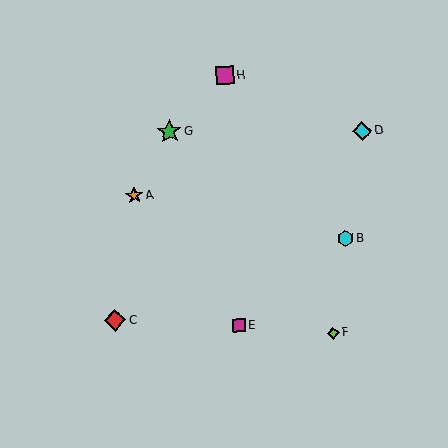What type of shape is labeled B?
Shape B is a cyan hexagon.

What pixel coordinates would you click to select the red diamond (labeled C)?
Click at (115, 320) to select the red diamond C.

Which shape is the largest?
The green star (labeled G) is the largest.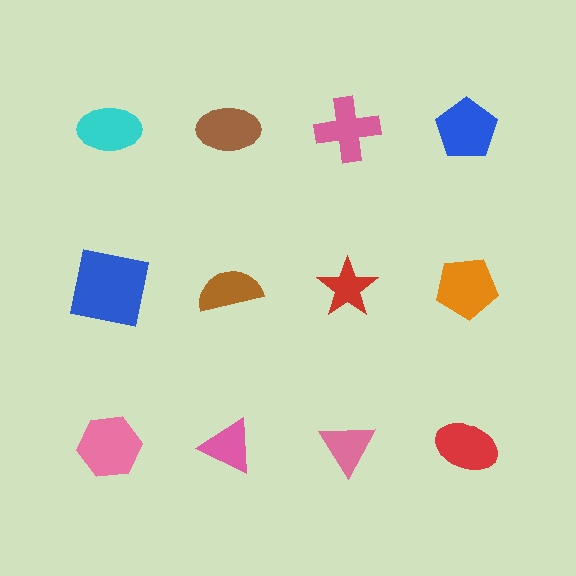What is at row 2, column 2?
A brown semicircle.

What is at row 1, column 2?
A brown ellipse.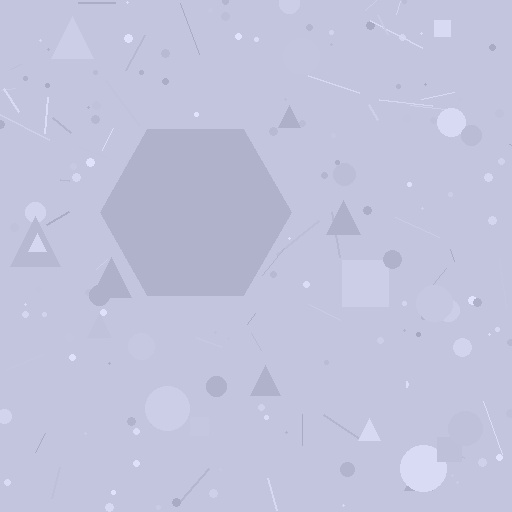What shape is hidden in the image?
A hexagon is hidden in the image.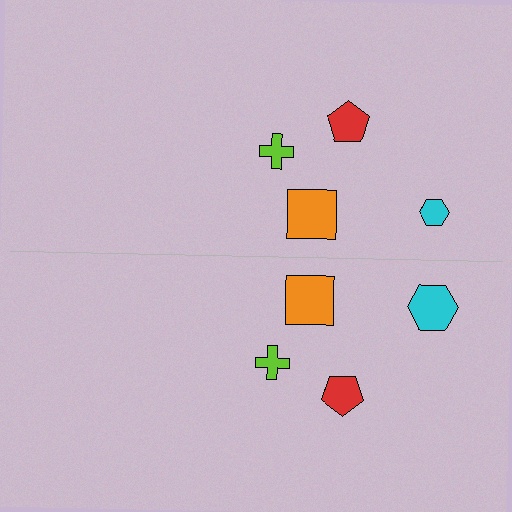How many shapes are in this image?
There are 8 shapes in this image.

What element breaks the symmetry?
The cyan hexagon on the bottom side has a different size than its mirror counterpart.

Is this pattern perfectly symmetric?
No, the pattern is not perfectly symmetric. The cyan hexagon on the bottom side has a different size than its mirror counterpart.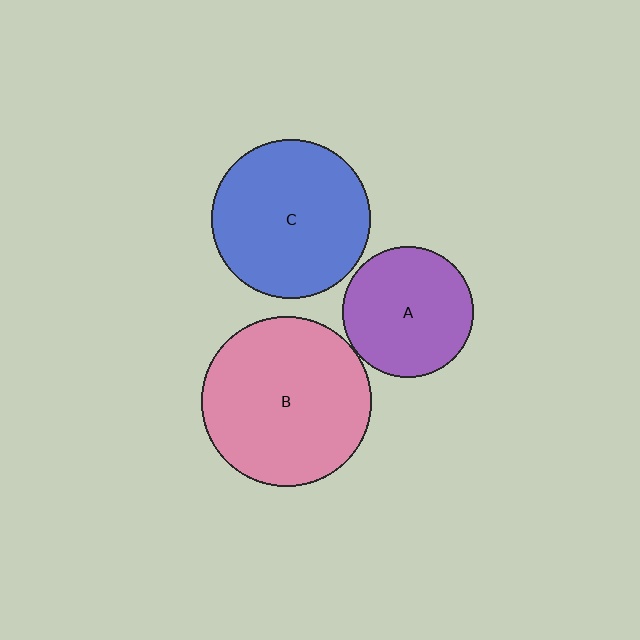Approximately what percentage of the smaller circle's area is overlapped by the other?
Approximately 5%.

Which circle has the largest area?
Circle B (pink).